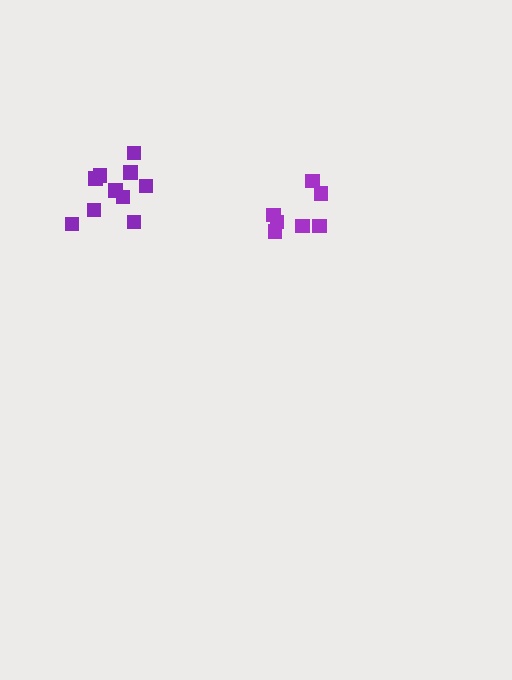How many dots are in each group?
Group 1: 10 dots, Group 2: 7 dots (17 total).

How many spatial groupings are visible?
There are 2 spatial groupings.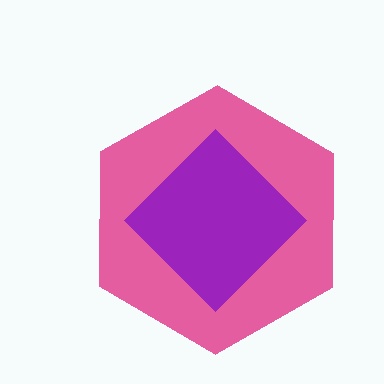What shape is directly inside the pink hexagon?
The purple diamond.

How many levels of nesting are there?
2.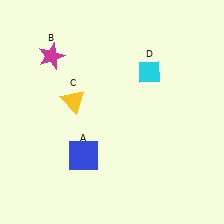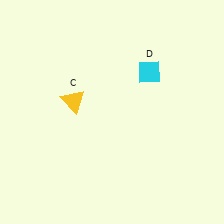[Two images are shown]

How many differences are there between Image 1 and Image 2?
There are 2 differences between the two images.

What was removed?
The blue square (A), the magenta star (B) were removed in Image 2.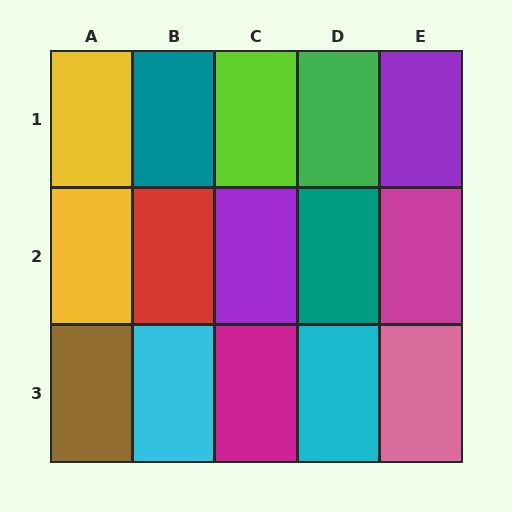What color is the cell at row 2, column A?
Yellow.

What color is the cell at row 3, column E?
Pink.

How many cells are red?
1 cell is red.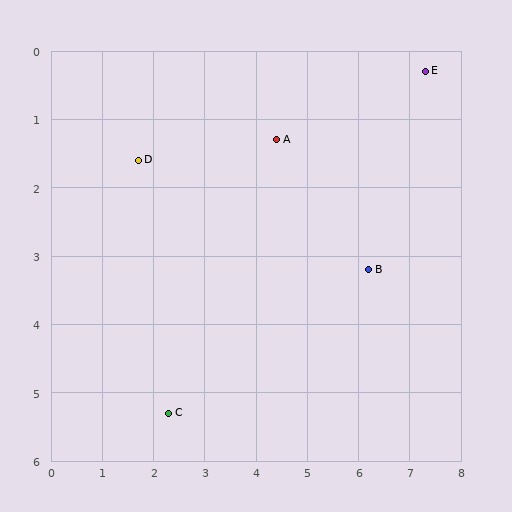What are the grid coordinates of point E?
Point E is at approximately (7.3, 0.3).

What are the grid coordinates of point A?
Point A is at approximately (4.4, 1.3).